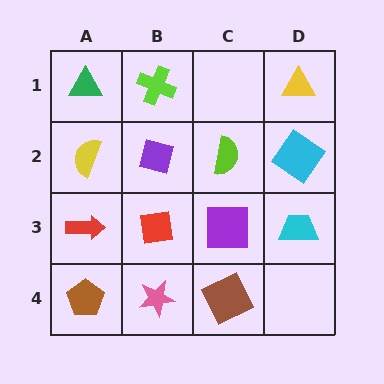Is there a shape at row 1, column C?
No, that cell is empty.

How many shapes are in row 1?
3 shapes.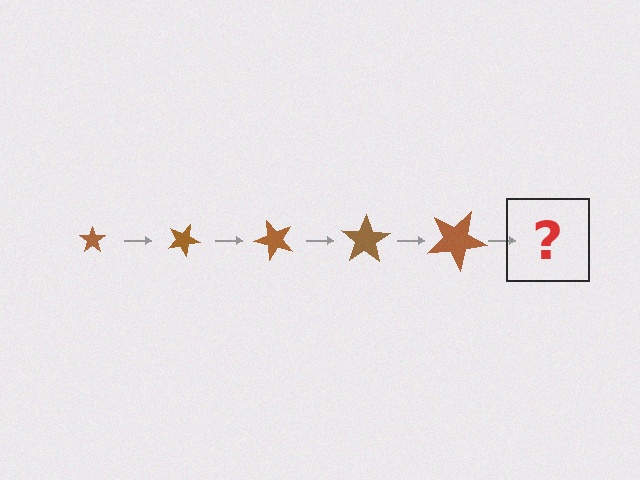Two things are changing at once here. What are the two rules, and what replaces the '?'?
The two rules are that the star grows larger each step and it rotates 25 degrees each step. The '?' should be a star, larger than the previous one and rotated 125 degrees from the start.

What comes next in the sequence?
The next element should be a star, larger than the previous one and rotated 125 degrees from the start.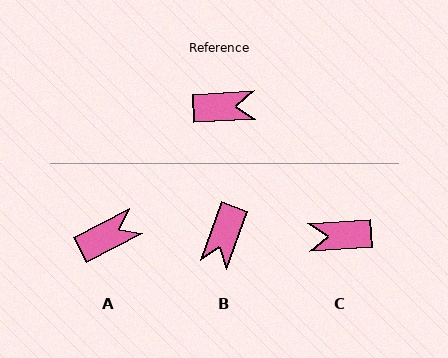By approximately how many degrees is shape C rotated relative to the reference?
Approximately 179 degrees clockwise.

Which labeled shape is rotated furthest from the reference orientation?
C, about 179 degrees away.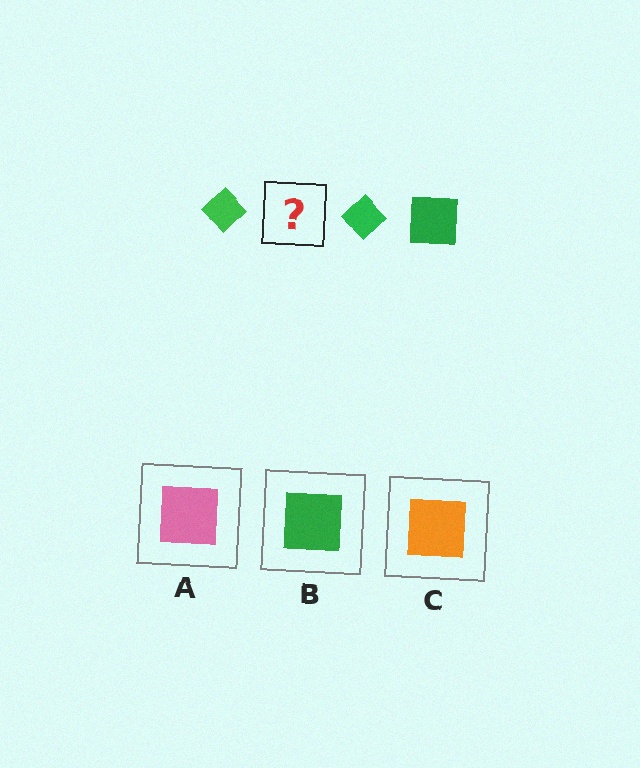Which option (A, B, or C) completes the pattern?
B.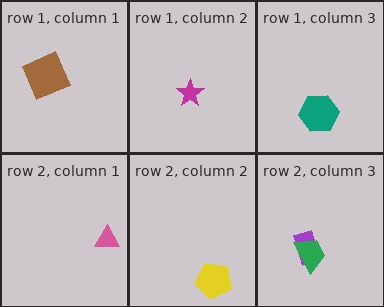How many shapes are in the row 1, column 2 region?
1.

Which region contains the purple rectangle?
The row 2, column 3 region.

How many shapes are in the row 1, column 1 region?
1.